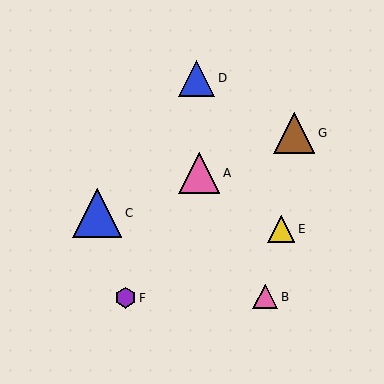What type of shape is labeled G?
Shape G is a brown triangle.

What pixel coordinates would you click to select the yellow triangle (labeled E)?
Click at (281, 229) to select the yellow triangle E.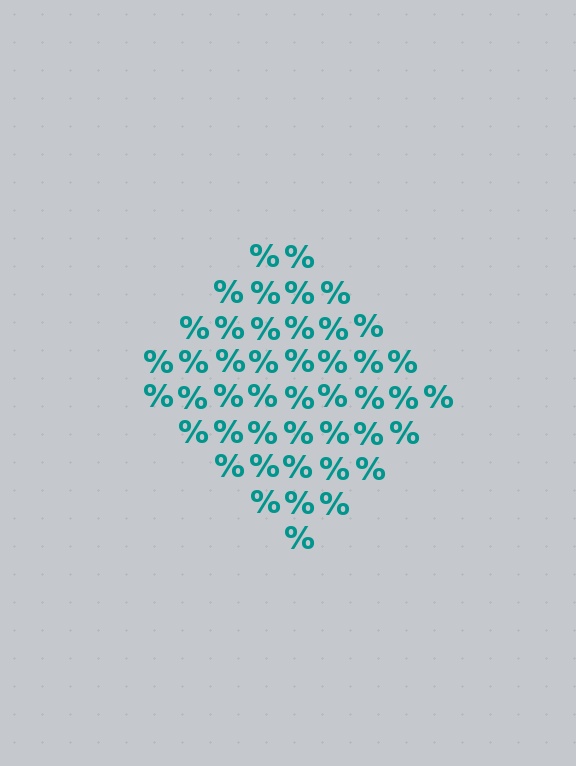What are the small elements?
The small elements are percent signs.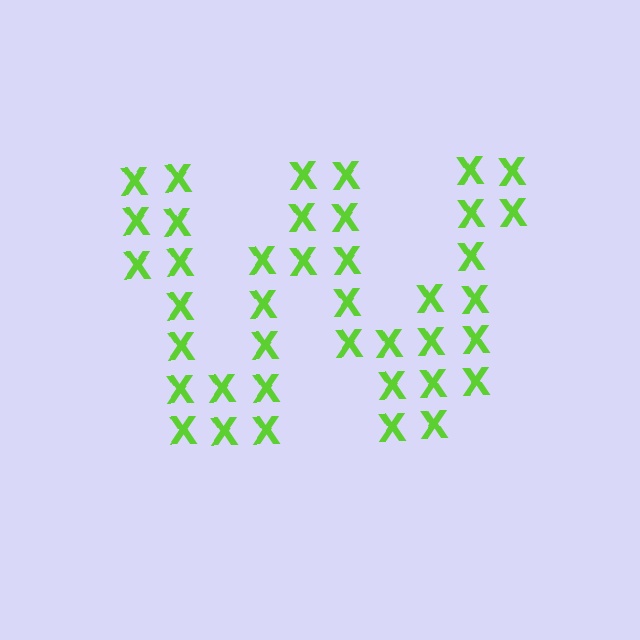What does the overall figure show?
The overall figure shows the letter W.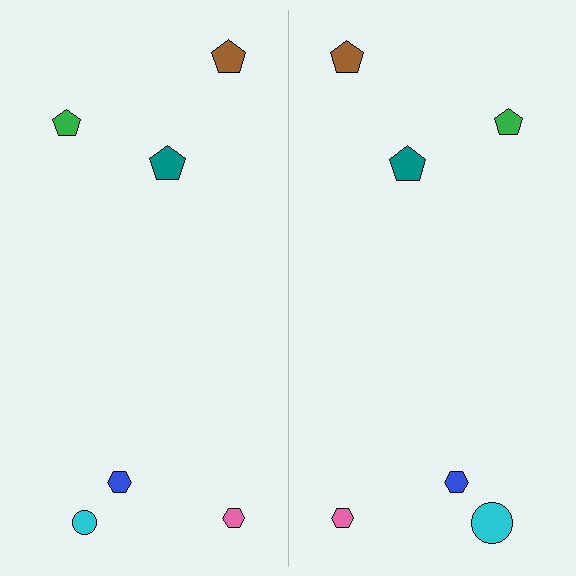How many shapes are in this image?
There are 12 shapes in this image.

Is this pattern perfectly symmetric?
No, the pattern is not perfectly symmetric. The cyan circle on the right side has a different size than its mirror counterpart.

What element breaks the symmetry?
The cyan circle on the right side has a different size than its mirror counterpart.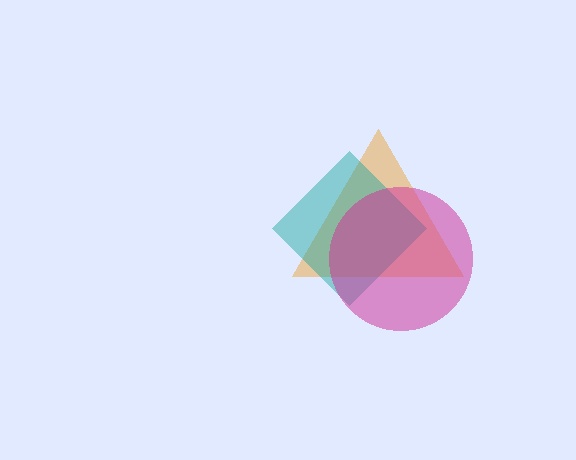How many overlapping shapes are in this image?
There are 3 overlapping shapes in the image.